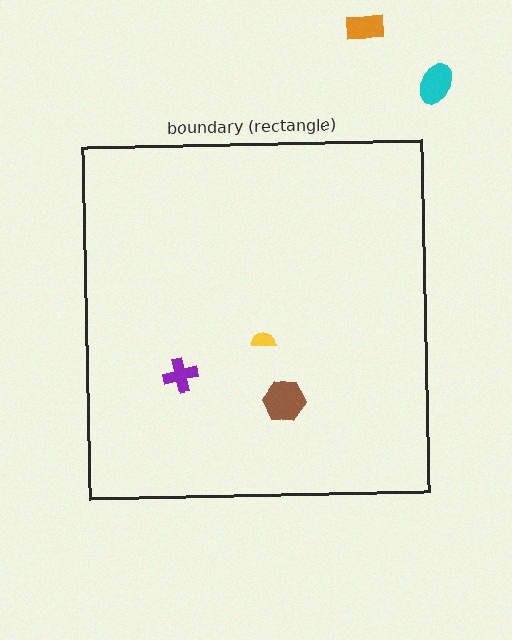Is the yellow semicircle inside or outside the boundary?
Inside.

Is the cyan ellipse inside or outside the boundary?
Outside.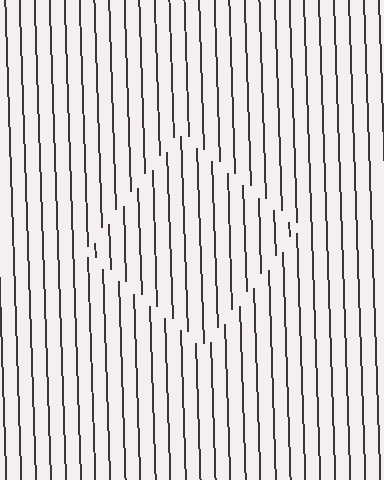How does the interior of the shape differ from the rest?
The interior of the shape contains the same grating, shifted by half a period — the contour is defined by the phase discontinuity where line-ends from the inner and outer gratings abut.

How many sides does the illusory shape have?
4 sides — the line-ends trace a square.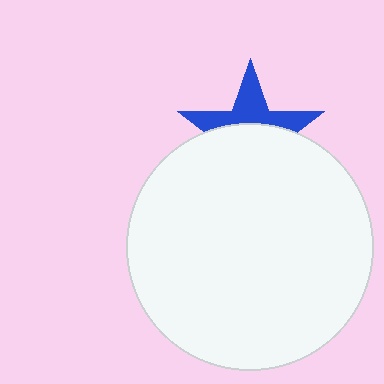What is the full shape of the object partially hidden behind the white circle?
The partially hidden object is a blue star.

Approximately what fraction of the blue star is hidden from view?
Roughly 58% of the blue star is hidden behind the white circle.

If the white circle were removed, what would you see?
You would see the complete blue star.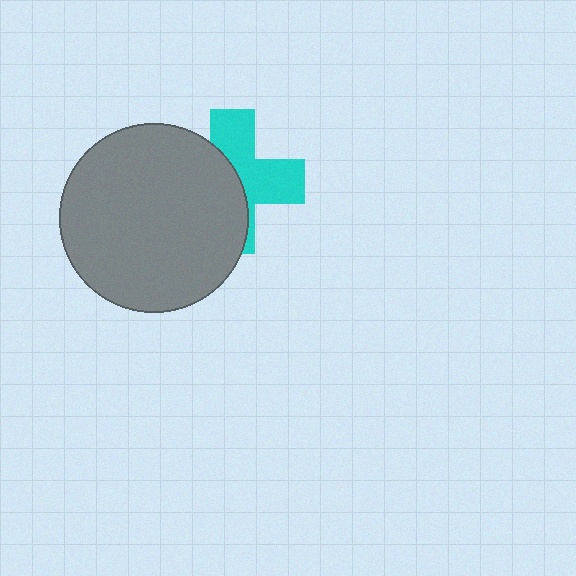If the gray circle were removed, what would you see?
You would see the complete cyan cross.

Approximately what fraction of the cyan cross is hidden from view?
Roughly 51% of the cyan cross is hidden behind the gray circle.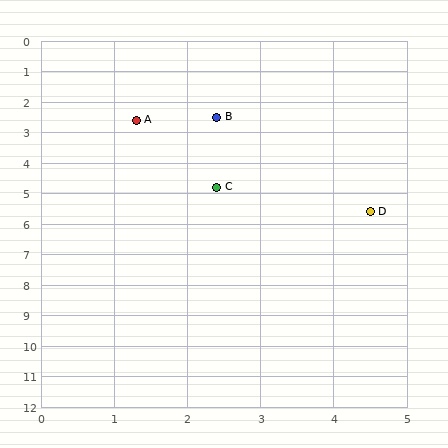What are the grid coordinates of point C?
Point C is at approximately (2.4, 4.8).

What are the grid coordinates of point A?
Point A is at approximately (1.3, 2.6).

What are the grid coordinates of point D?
Point D is at approximately (4.5, 5.6).